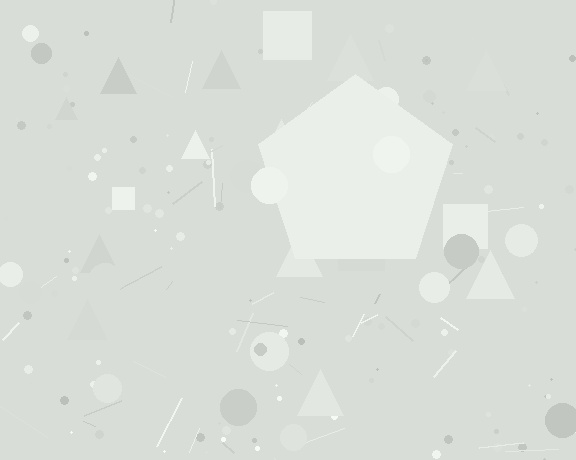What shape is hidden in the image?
A pentagon is hidden in the image.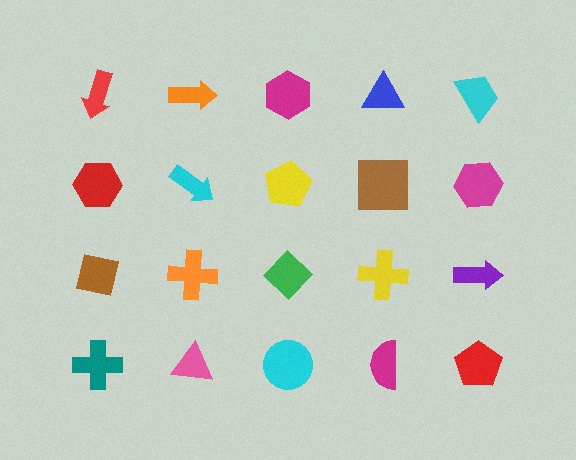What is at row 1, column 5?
A cyan trapezoid.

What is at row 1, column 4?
A blue triangle.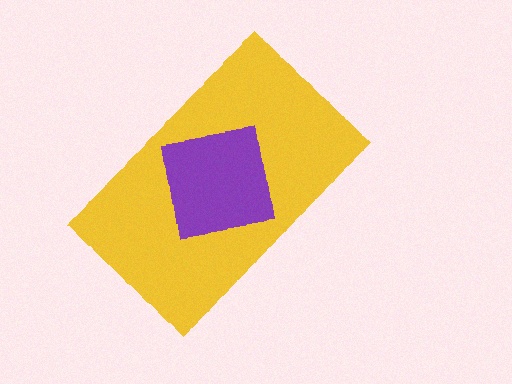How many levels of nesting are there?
2.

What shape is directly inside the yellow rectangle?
The purple square.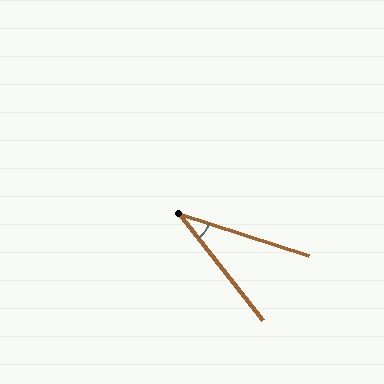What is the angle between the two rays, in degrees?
Approximately 34 degrees.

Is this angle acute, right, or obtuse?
It is acute.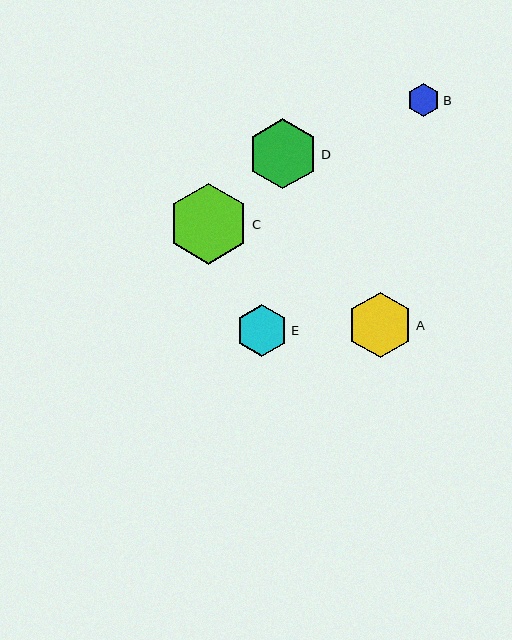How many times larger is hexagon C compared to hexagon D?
Hexagon C is approximately 1.1 times the size of hexagon D.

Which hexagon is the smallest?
Hexagon B is the smallest with a size of approximately 33 pixels.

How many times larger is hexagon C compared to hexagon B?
Hexagon C is approximately 2.5 times the size of hexagon B.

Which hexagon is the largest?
Hexagon C is the largest with a size of approximately 81 pixels.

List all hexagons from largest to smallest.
From largest to smallest: C, D, A, E, B.